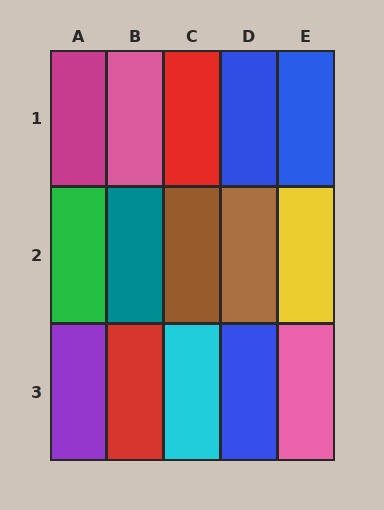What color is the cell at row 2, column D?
Brown.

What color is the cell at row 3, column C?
Cyan.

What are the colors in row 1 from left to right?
Magenta, pink, red, blue, blue.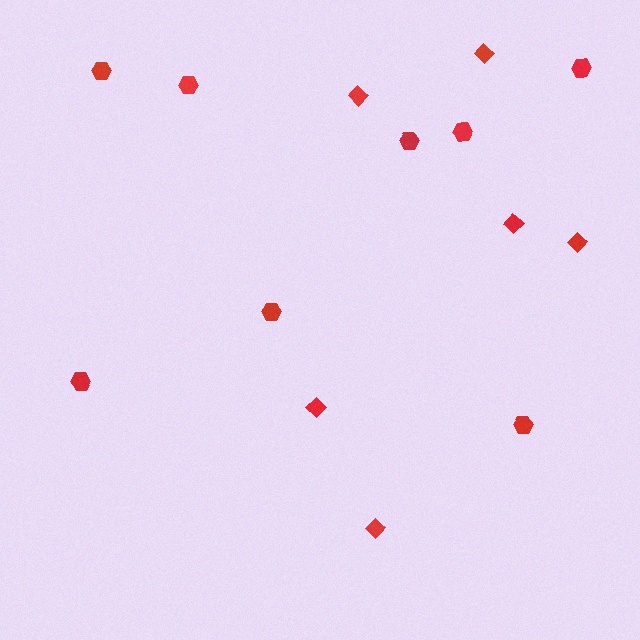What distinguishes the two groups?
There are 2 groups: one group of diamonds (6) and one group of hexagons (8).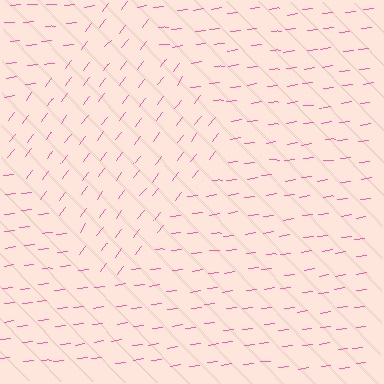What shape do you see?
I see a diamond.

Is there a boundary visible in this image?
Yes, there is a texture boundary formed by a change in line orientation.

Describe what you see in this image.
The image is filled with small pink line segments. A diamond region in the image has lines oriented differently from the surrounding lines, creating a visible texture boundary.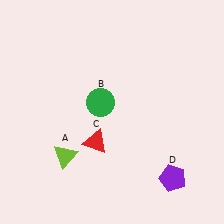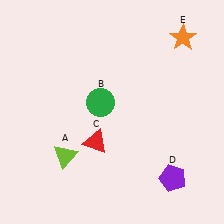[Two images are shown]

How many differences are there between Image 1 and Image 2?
There is 1 difference between the two images.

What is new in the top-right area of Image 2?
An orange star (E) was added in the top-right area of Image 2.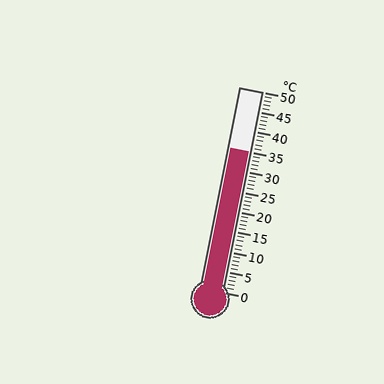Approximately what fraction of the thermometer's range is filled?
The thermometer is filled to approximately 70% of its range.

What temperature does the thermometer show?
The thermometer shows approximately 35°C.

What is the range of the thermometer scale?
The thermometer scale ranges from 0°C to 50°C.